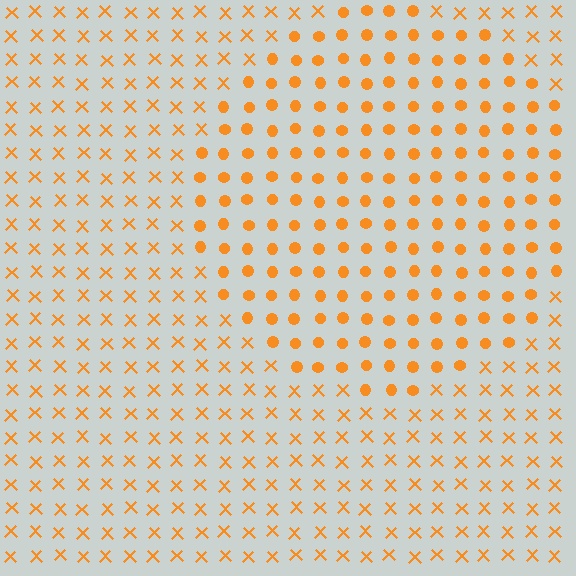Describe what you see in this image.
The image is filled with small orange elements arranged in a uniform grid. A circle-shaped region contains circles, while the surrounding area contains X marks. The boundary is defined purely by the change in element shape.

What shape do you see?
I see a circle.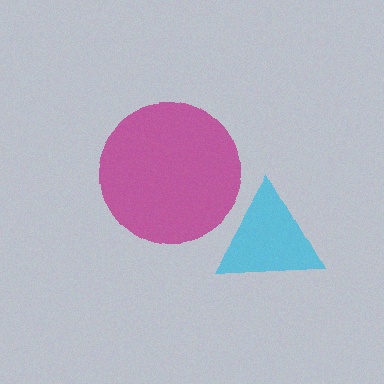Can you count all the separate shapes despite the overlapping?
Yes, there are 2 separate shapes.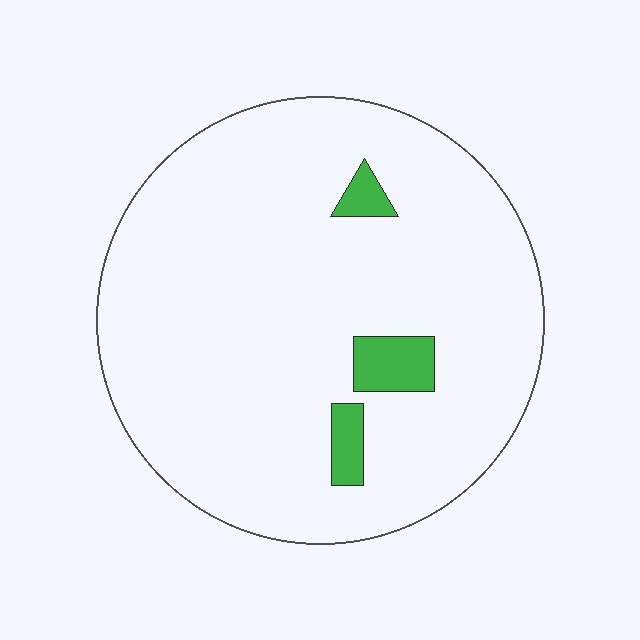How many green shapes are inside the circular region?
3.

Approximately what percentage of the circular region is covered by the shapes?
Approximately 5%.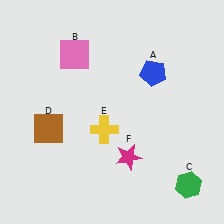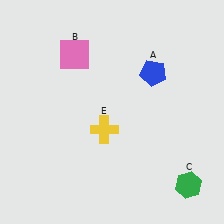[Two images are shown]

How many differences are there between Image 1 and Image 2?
There are 2 differences between the two images.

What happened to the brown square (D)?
The brown square (D) was removed in Image 2. It was in the bottom-left area of Image 1.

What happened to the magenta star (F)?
The magenta star (F) was removed in Image 2. It was in the bottom-right area of Image 1.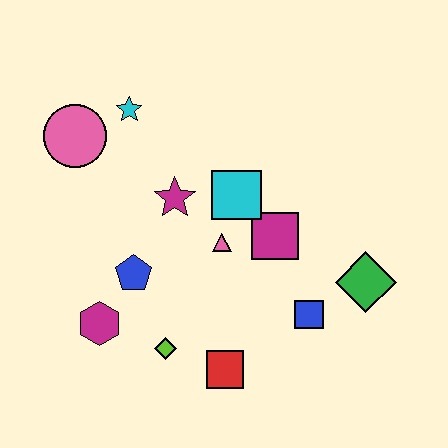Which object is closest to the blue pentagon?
The magenta hexagon is closest to the blue pentagon.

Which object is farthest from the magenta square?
The pink circle is farthest from the magenta square.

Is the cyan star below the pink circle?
No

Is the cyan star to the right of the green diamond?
No